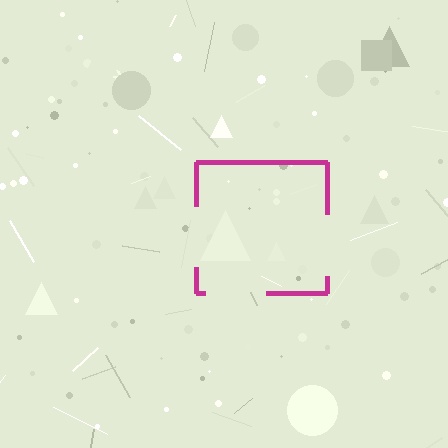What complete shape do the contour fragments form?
The contour fragments form a square.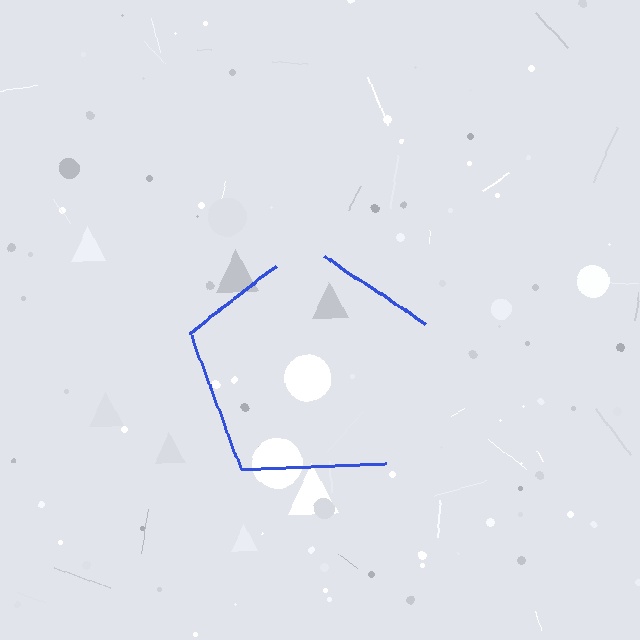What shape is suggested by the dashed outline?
The dashed outline suggests a pentagon.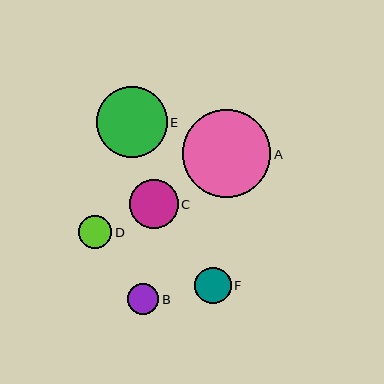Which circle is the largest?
Circle A is the largest with a size of approximately 88 pixels.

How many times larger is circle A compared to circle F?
Circle A is approximately 2.4 times the size of circle F.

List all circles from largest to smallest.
From largest to smallest: A, E, C, F, D, B.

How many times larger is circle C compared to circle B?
Circle C is approximately 1.6 times the size of circle B.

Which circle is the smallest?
Circle B is the smallest with a size of approximately 31 pixels.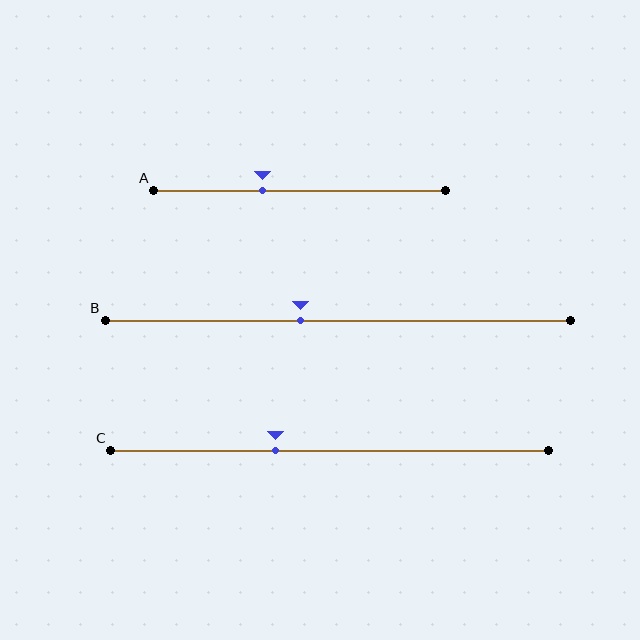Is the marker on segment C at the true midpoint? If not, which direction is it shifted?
No, the marker on segment C is shifted to the left by about 12% of the segment length.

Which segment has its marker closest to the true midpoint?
Segment B has its marker closest to the true midpoint.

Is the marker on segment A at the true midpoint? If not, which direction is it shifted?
No, the marker on segment A is shifted to the left by about 13% of the segment length.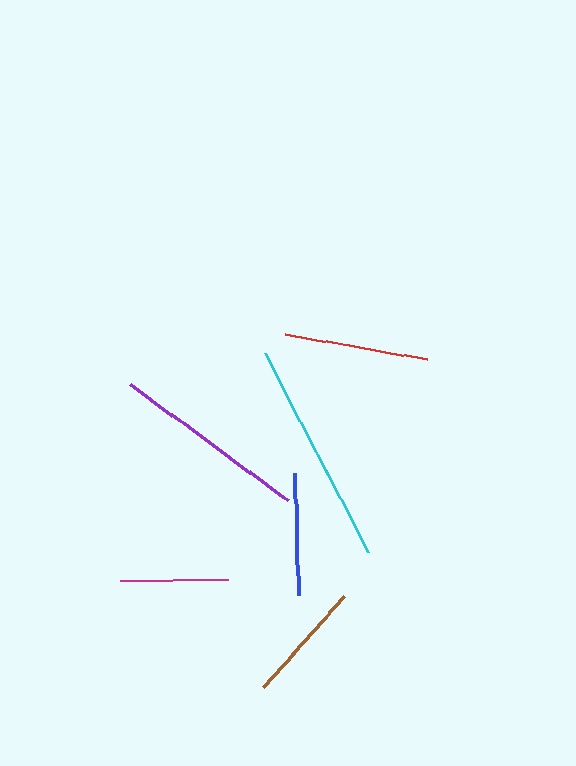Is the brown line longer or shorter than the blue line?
The blue line is longer than the brown line.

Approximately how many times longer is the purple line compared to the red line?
The purple line is approximately 1.4 times the length of the red line.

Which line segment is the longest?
The cyan line is the longest at approximately 224 pixels.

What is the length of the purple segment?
The purple segment is approximately 195 pixels long.